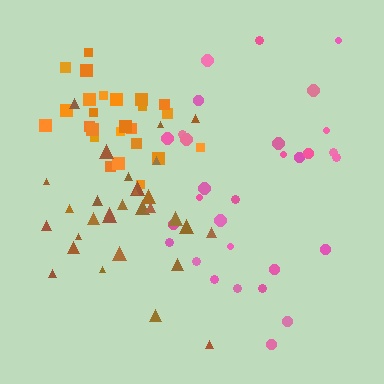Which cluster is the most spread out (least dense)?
Pink.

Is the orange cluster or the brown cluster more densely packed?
Orange.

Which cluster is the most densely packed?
Orange.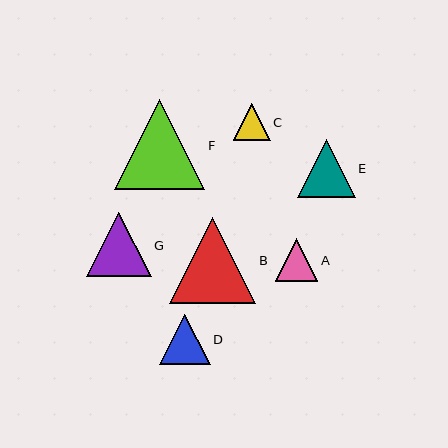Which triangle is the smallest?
Triangle C is the smallest with a size of approximately 37 pixels.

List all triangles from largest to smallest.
From largest to smallest: F, B, G, E, D, A, C.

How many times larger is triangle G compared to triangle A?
Triangle G is approximately 1.5 times the size of triangle A.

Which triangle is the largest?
Triangle F is the largest with a size of approximately 90 pixels.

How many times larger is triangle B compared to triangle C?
Triangle B is approximately 2.4 times the size of triangle C.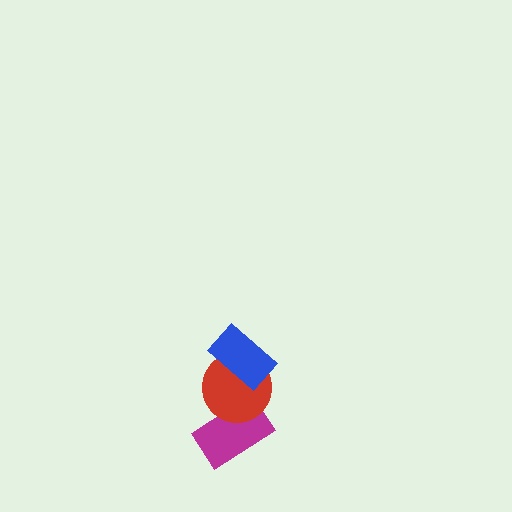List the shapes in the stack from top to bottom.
From top to bottom: the blue rectangle, the red circle, the magenta rectangle.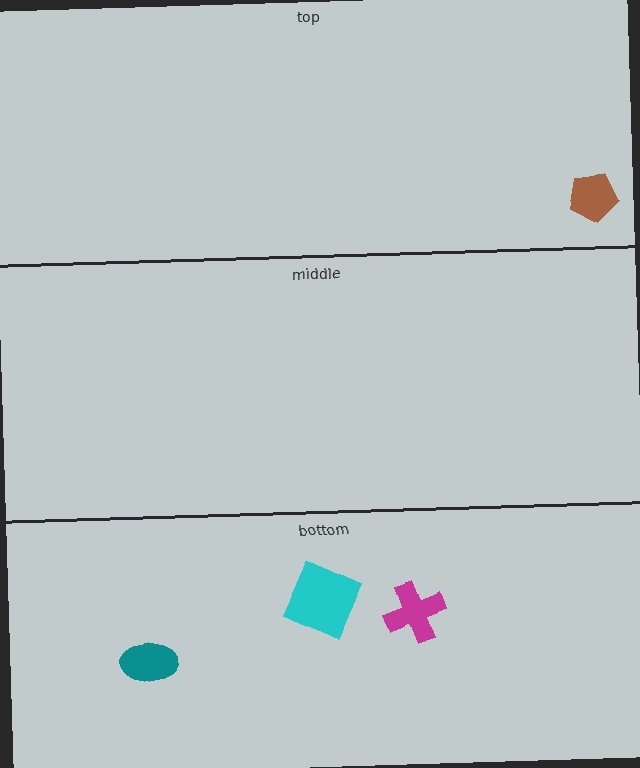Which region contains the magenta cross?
The bottom region.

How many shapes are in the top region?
1.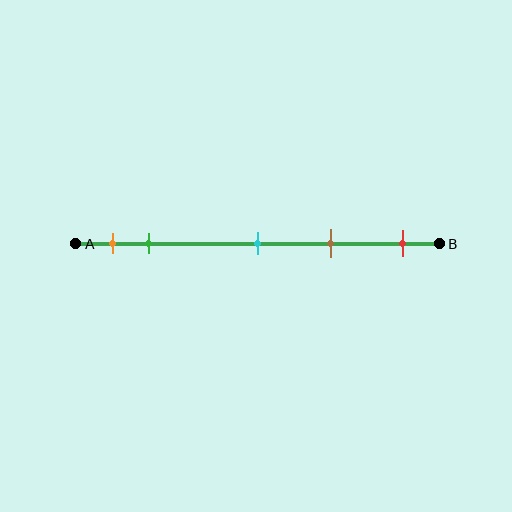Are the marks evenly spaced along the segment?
No, the marks are not evenly spaced.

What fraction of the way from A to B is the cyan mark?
The cyan mark is approximately 50% (0.5) of the way from A to B.